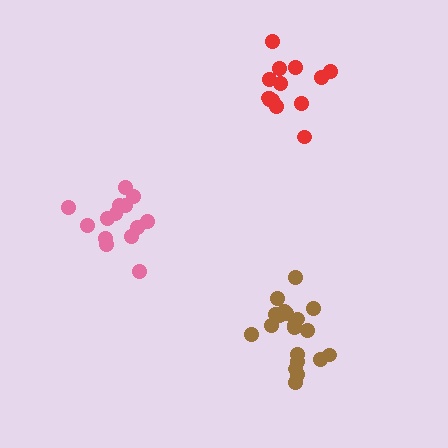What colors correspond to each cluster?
The clusters are colored: red, pink, brown.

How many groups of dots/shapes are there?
There are 3 groups.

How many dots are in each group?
Group 1: 14 dots, Group 2: 14 dots, Group 3: 20 dots (48 total).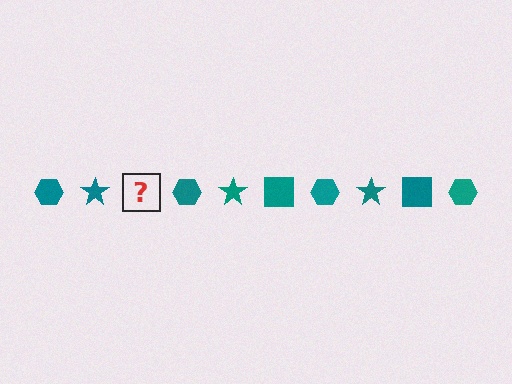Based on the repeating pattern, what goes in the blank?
The blank should be a teal square.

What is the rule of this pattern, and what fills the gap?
The rule is that the pattern cycles through hexagon, star, square shapes in teal. The gap should be filled with a teal square.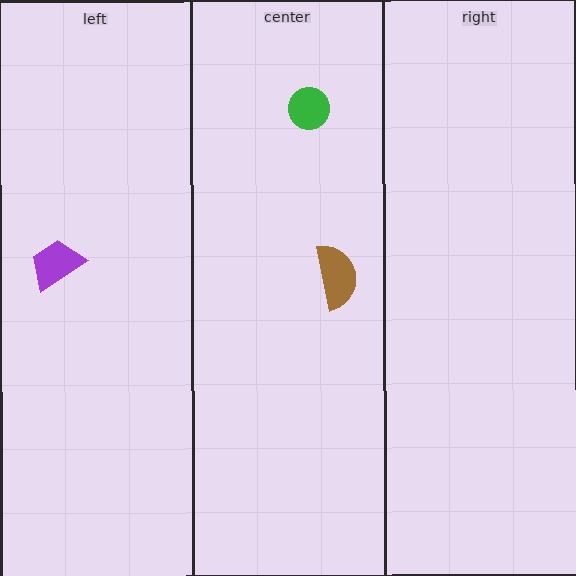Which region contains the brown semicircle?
The center region.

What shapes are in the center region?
The brown semicircle, the green circle.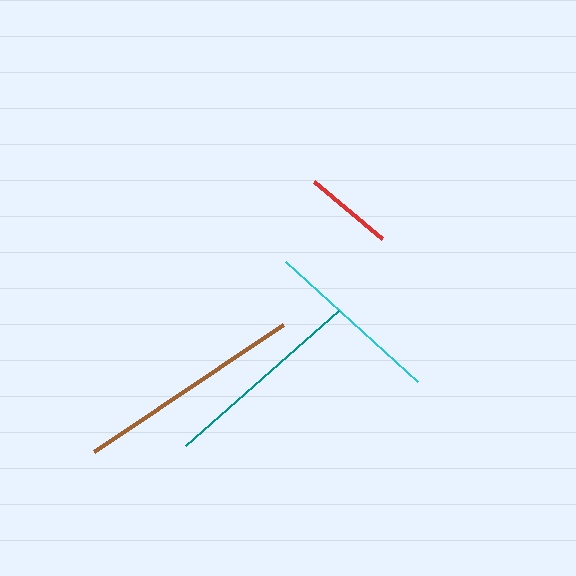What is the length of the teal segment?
The teal segment is approximately 203 pixels long.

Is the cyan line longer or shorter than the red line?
The cyan line is longer than the red line.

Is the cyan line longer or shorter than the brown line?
The brown line is longer than the cyan line.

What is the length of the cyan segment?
The cyan segment is approximately 179 pixels long.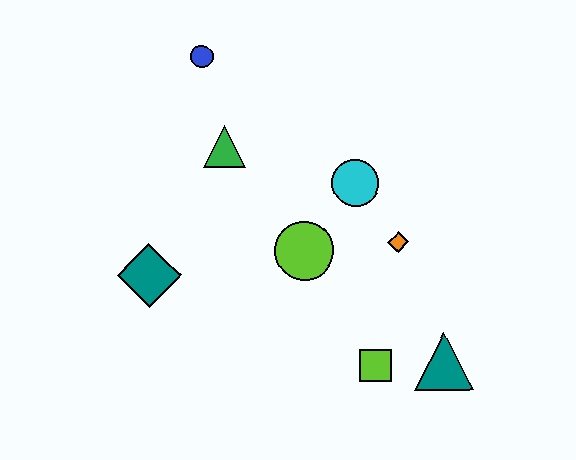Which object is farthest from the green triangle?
The teal triangle is farthest from the green triangle.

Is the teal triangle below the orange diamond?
Yes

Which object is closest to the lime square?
The teal triangle is closest to the lime square.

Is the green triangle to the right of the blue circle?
Yes